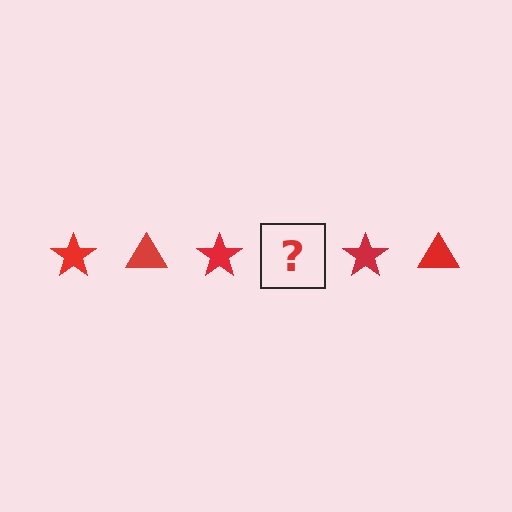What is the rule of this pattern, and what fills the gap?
The rule is that the pattern cycles through star, triangle shapes in red. The gap should be filled with a red triangle.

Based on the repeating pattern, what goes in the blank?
The blank should be a red triangle.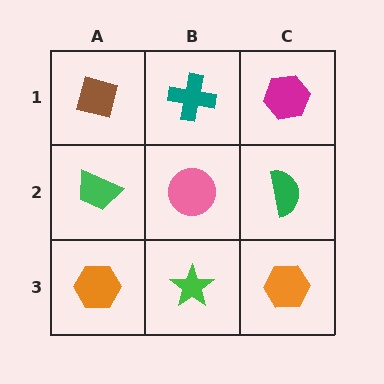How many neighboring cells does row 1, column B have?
3.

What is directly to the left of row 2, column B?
A green trapezoid.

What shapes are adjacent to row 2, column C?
A magenta hexagon (row 1, column C), an orange hexagon (row 3, column C), a pink circle (row 2, column B).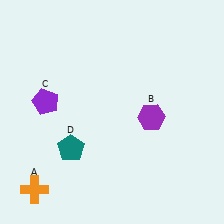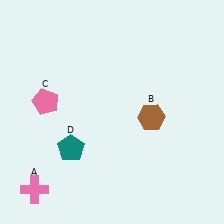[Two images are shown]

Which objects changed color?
A changed from orange to pink. B changed from purple to brown. C changed from purple to pink.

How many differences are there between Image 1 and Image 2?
There are 3 differences between the two images.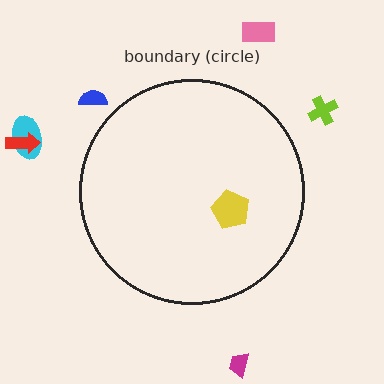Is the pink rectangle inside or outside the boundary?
Outside.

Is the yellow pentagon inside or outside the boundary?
Inside.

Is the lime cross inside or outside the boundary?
Outside.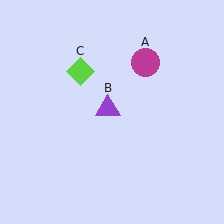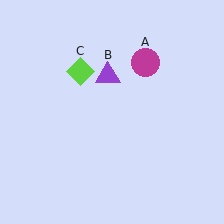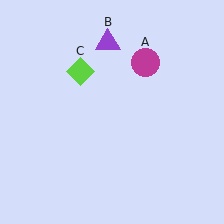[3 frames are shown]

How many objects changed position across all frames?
1 object changed position: purple triangle (object B).